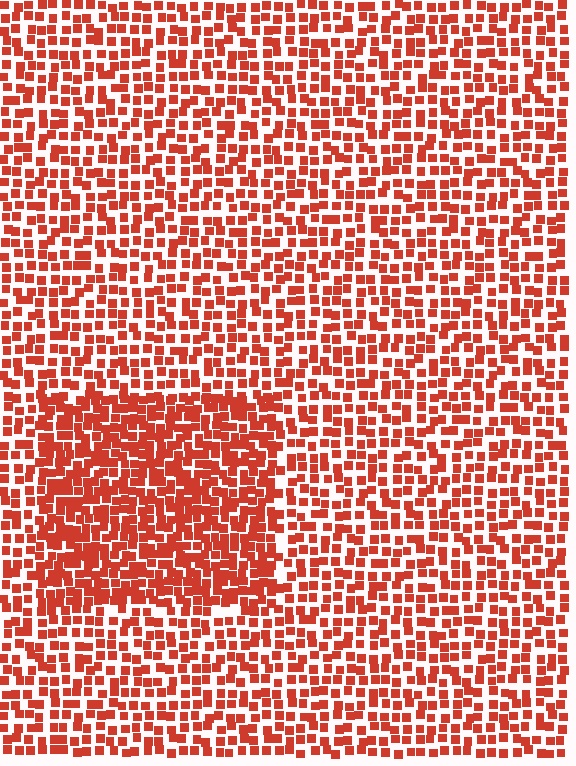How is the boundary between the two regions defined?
The boundary is defined by a change in element density (approximately 1.7x ratio). All elements are the same color, size, and shape.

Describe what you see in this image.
The image contains small red elements arranged at two different densities. A rectangle-shaped region is visible where the elements are more densely packed than the surrounding area.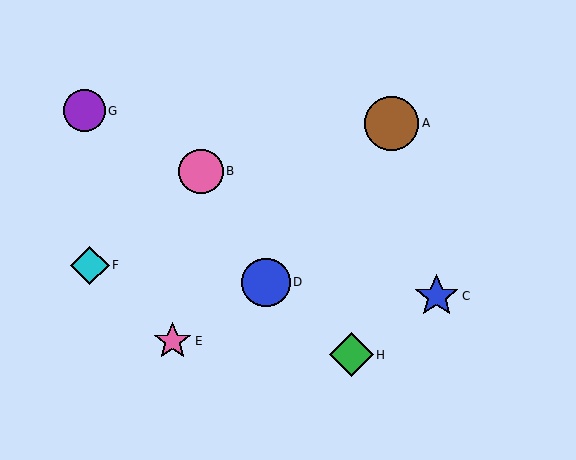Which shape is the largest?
The brown circle (labeled A) is the largest.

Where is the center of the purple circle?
The center of the purple circle is at (84, 111).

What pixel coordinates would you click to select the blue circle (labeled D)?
Click at (266, 282) to select the blue circle D.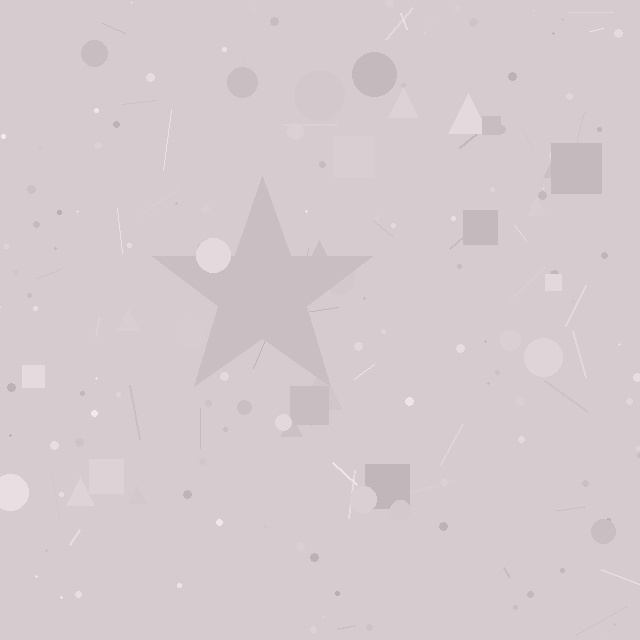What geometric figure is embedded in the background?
A star is embedded in the background.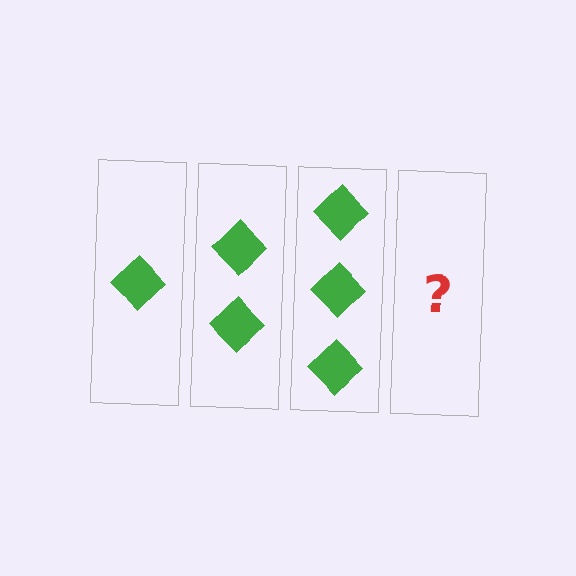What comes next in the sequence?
The next element should be 4 diamonds.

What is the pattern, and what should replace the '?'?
The pattern is that each step adds one more diamond. The '?' should be 4 diamonds.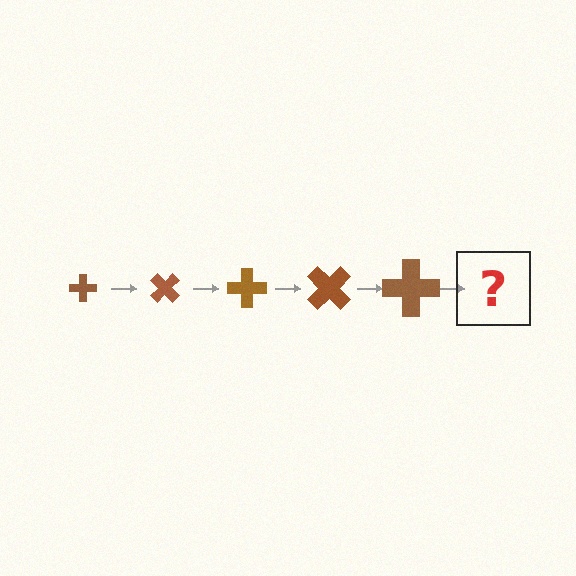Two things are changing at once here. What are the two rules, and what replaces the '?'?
The two rules are that the cross grows larger each step and it rotates 45 degrees each step. The '?' should be a cross, larger than the previous one and rotated 225 degrees from the start.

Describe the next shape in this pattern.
It should be a cross, larger than the previous one and rotated 225 degrees from the start.